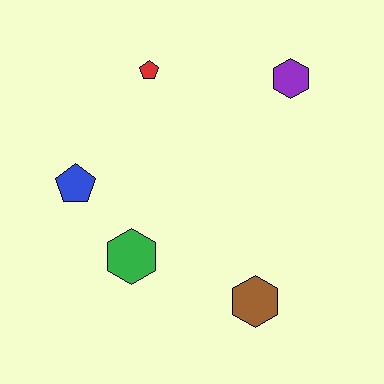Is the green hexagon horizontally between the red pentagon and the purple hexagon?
No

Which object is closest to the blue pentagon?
The green hexagon is closest to the blue pentagon.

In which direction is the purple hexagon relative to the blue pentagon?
The purple hexagon is to the right of the blue pentagon.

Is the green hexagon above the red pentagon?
No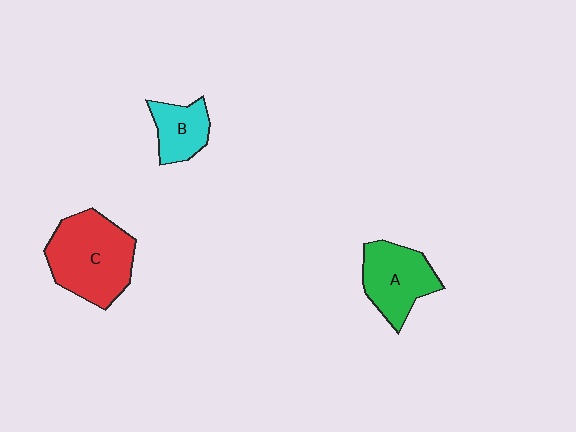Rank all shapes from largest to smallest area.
From largest to smallest: C (red), A (green), B (cyan).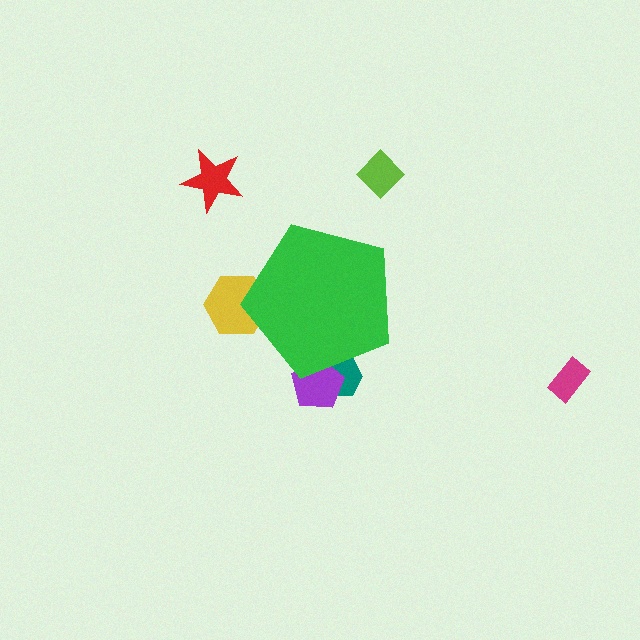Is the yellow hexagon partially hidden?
Yes, the yellow hexagon is partially hidden behind the green pentagon.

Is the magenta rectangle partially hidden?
No, the magenta rectangle is fully visible.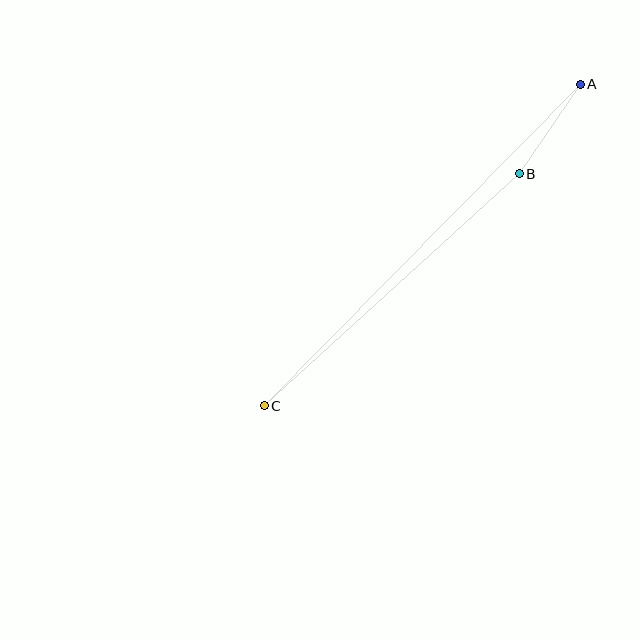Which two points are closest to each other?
Points A and B are closest to each other.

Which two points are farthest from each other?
Points A and C are farthest from each other.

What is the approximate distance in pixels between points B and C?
The distance between B and C is approximately 345 pixels.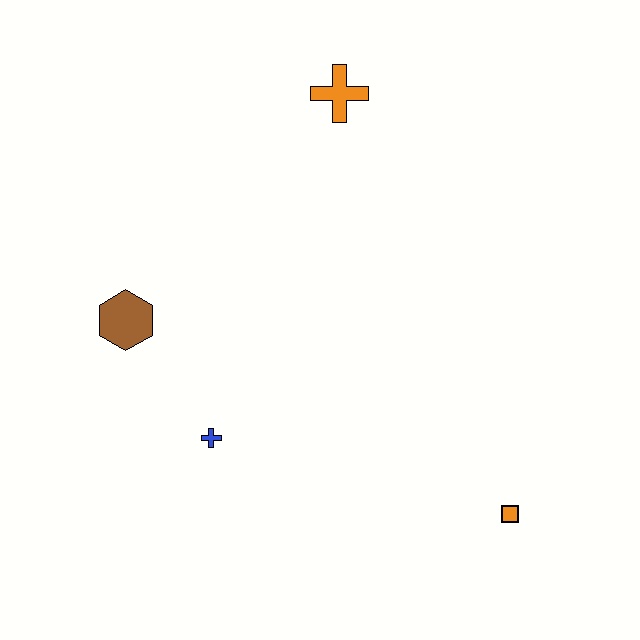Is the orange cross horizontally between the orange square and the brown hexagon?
Yes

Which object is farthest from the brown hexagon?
The orange square is farthest from the brown hexagon.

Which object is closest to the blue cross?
The brown hexagon is closest to the blue cross.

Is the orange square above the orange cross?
No